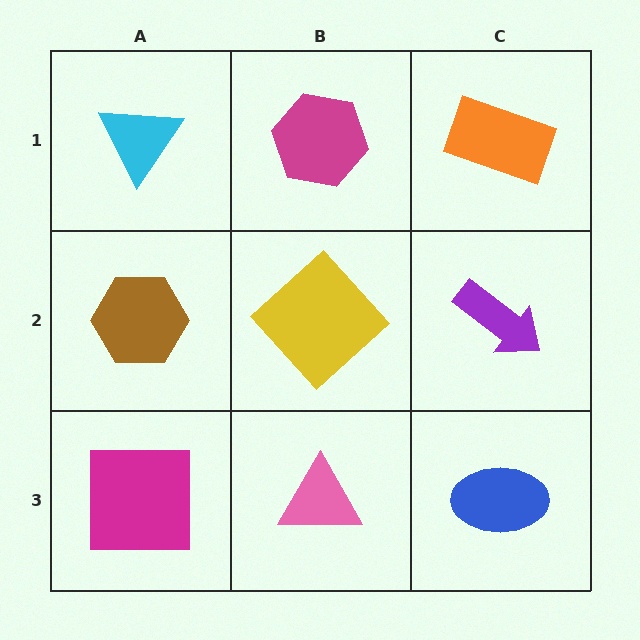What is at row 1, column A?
A cyan triangle.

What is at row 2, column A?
A brown hexagon.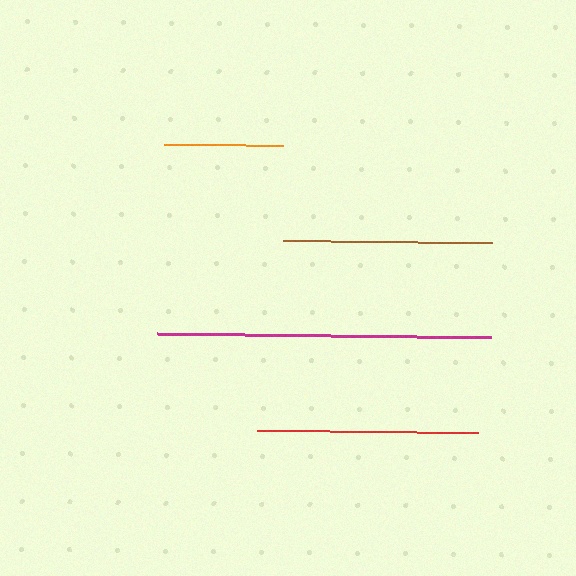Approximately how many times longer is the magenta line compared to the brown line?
The magenta line is approximately 1.6 times the length of the brown line.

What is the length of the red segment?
The red segment is approximately 221 pixels long.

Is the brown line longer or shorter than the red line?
The red line is longer than the brown line.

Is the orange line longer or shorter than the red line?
The red line is longer than the orange line.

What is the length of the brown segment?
The brown segment is approximately 209 pixels long.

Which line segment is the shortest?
The orange line is the shortest at approximately 120 pixels.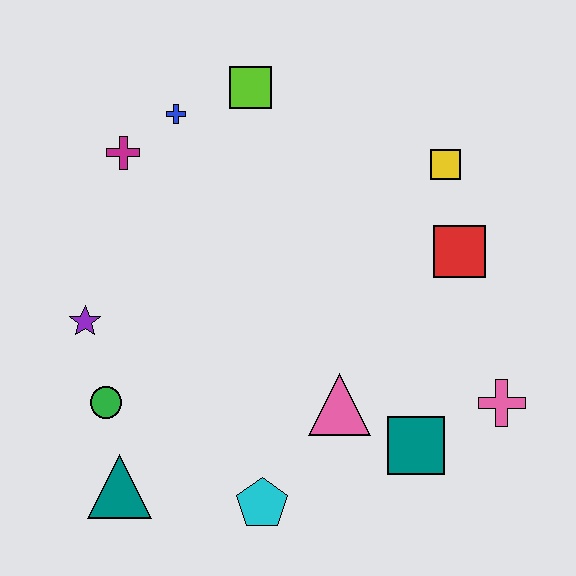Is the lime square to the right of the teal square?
No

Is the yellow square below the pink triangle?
No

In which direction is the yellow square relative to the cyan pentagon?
The yellow square is above the cyan pentagon.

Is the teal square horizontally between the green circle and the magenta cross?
No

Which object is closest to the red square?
The yellow square is closest to the red square.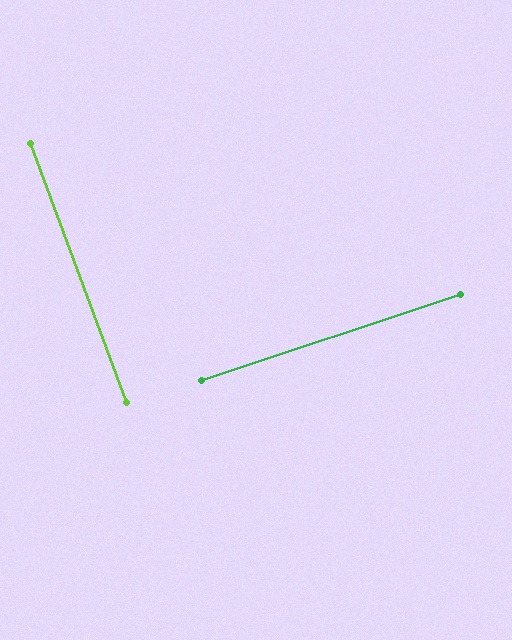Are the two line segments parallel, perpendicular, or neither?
Perpendicular — they meet at approximately 88°.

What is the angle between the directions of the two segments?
Approximately 88 degrees.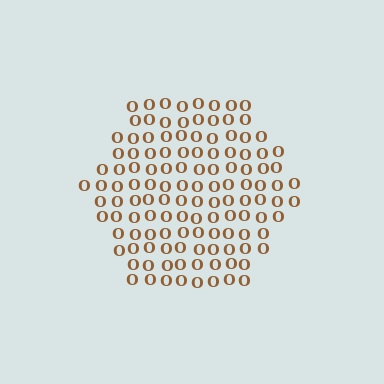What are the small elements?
The small elements are letter O's.